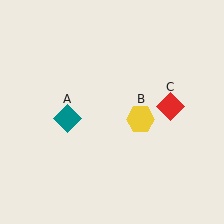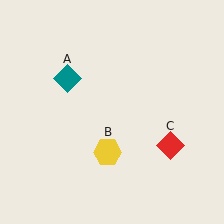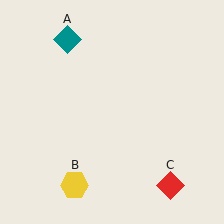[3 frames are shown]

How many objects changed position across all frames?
3 objects changed position: teal diamond (object A), yellow hexagon (object B), red diamond (object C).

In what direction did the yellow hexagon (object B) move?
The yellow hexagon (object B) moved down and to the left.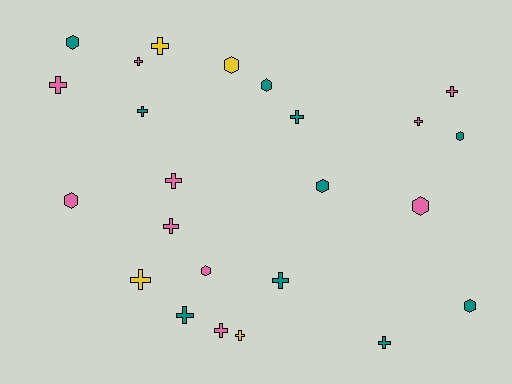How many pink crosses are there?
There are 7 pink crosses.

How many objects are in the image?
There are 24 objects.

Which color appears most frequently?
Pink, with 10 objects.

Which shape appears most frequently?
Cross, with 15 objects.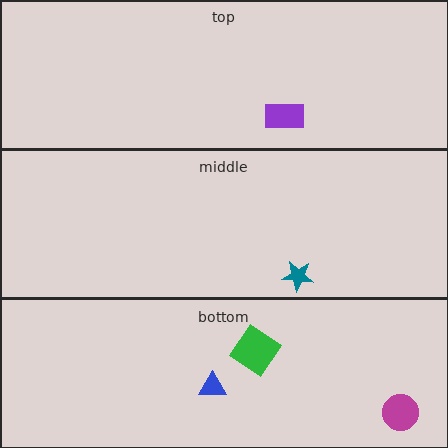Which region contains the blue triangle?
The bottom region.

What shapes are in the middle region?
The teal star.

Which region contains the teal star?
The middle region.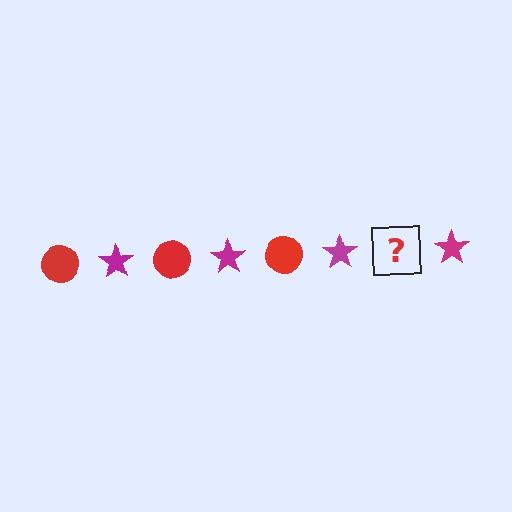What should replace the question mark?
The question mark should be replaced with a red circle.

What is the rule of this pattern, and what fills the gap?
The rule is that the pattern alternates between red circle and magenta star. The gap should be filled with a red circle.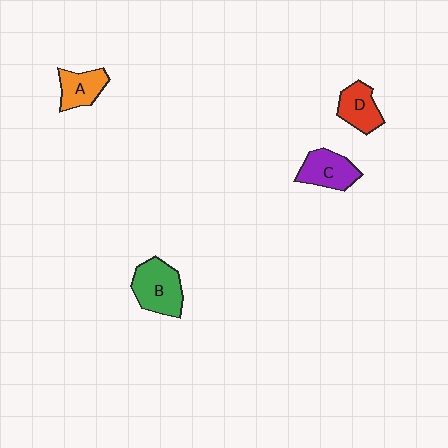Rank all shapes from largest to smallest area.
From largest to smallest: B (green), C (purple), D (red), A (orange).